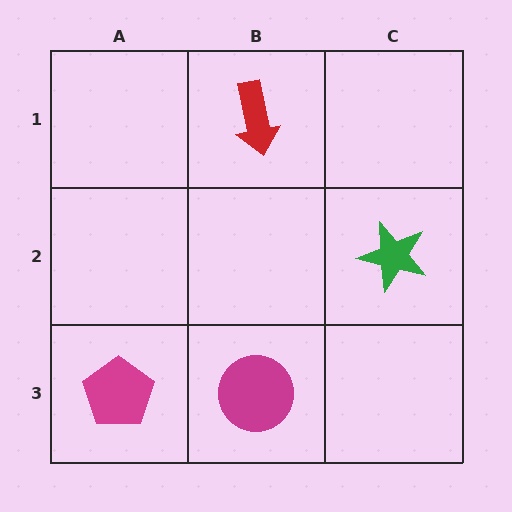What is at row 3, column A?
A magenta pentagon.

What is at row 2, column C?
A green star.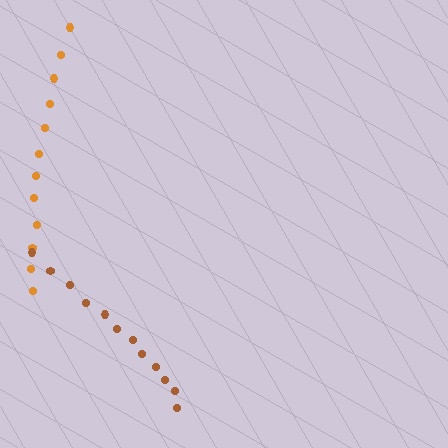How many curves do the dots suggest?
There are 2 distinct paths.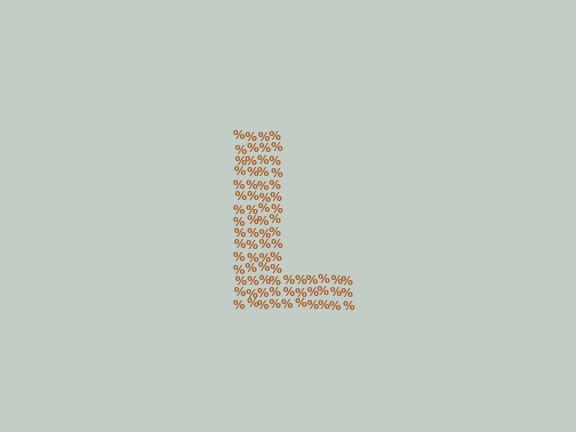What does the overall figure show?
The overall figure shows the letter L.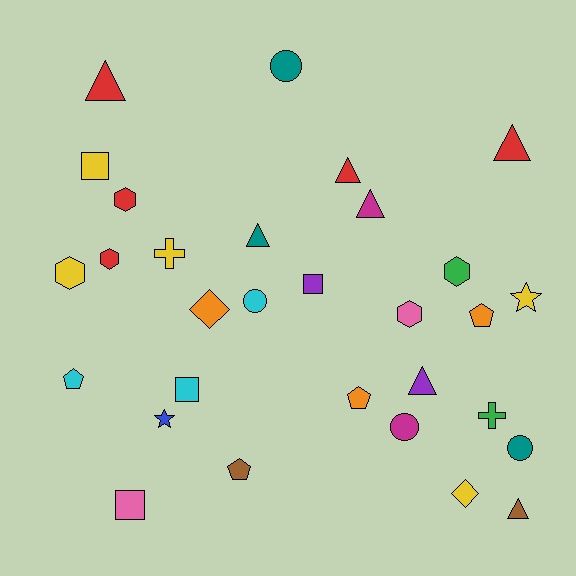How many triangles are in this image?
There are 7 triangles.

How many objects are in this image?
There are 30 objects.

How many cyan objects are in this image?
There are 3 cyan objects.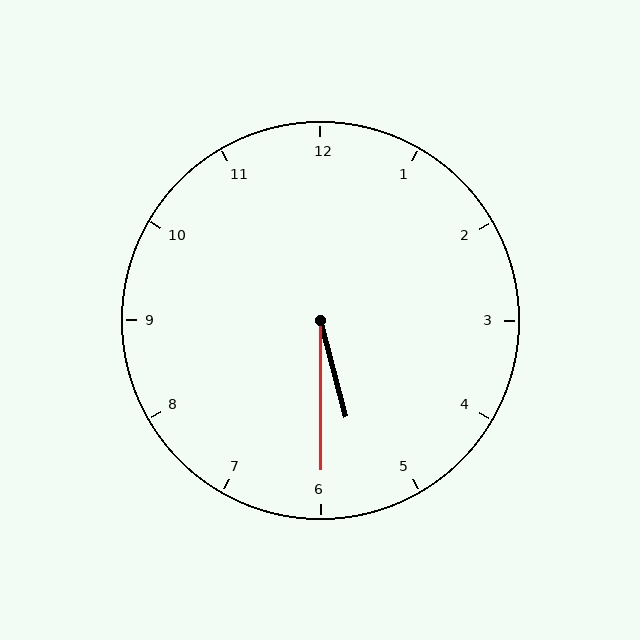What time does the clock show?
5:30.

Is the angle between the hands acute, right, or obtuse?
It is acute.